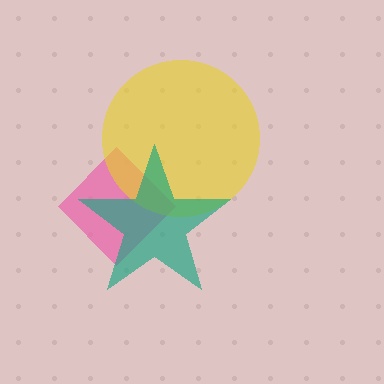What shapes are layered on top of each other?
The layered shapes are: a pink diamond, a yellow circle, a teal star.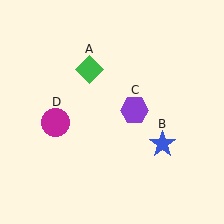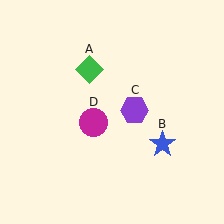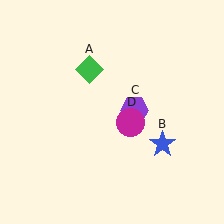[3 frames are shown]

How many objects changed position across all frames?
1 object changed position: magenta circle (object D).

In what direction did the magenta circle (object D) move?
The magenta circle (object D) moved right.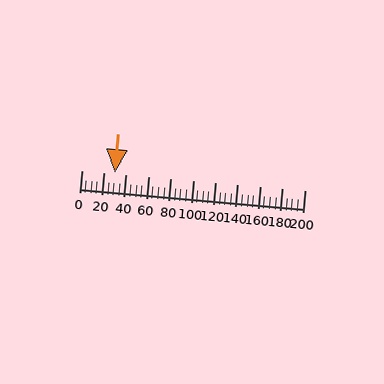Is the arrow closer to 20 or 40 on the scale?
The arrow is closer to 40.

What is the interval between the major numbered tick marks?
The major tick marks are spaced 20 units apart.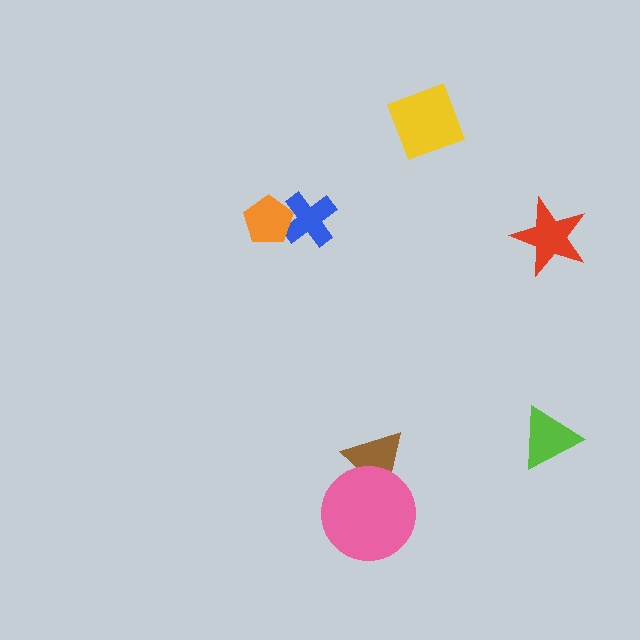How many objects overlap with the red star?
0 objects overlap with the red star.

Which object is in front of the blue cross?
The orange pentagon is in front of the blue cross.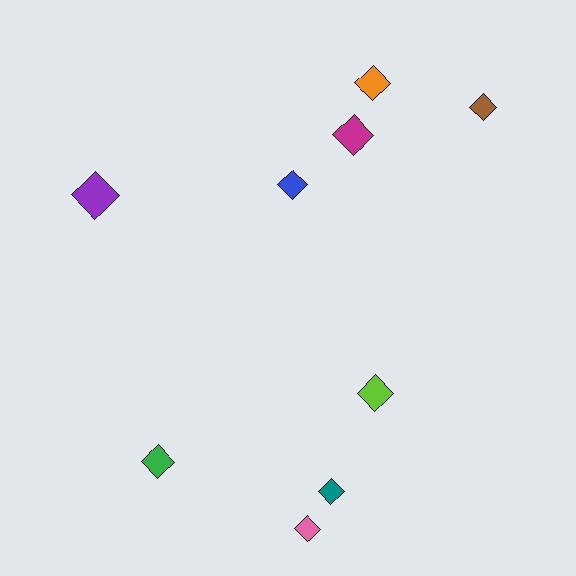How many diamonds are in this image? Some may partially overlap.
There are 9 diamonds.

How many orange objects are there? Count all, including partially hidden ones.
There is 1 orange object.